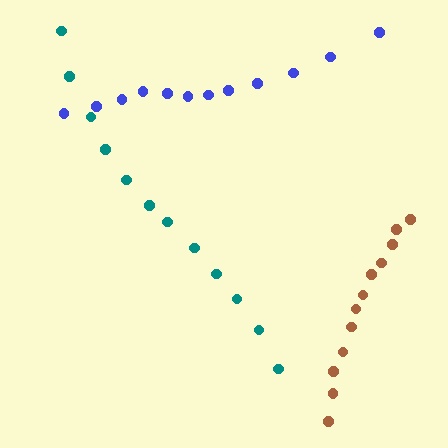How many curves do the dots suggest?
There are 3 distinct paths.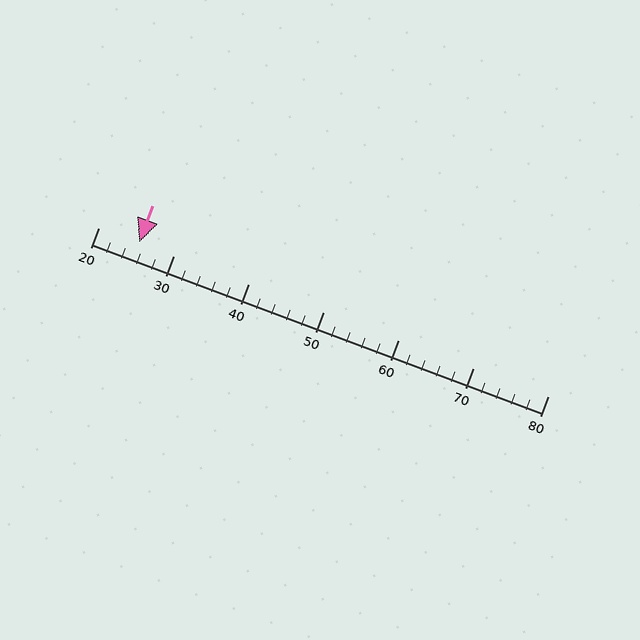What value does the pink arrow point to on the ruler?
The pink arrow points to approximately 25.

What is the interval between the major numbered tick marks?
The major tick marks are spaced 10 units apart.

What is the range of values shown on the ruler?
The ruler shows values from 20 to 80.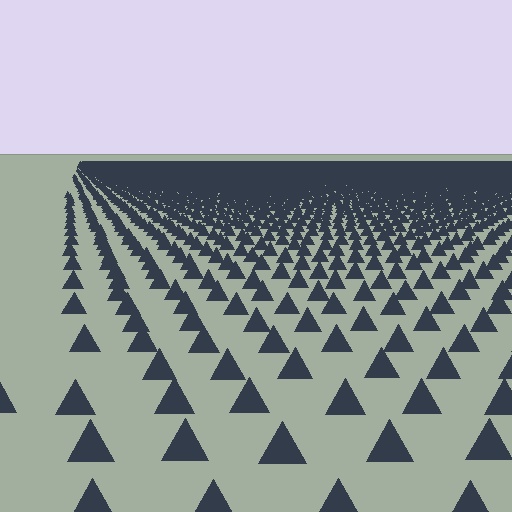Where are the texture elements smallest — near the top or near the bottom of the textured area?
Near the top.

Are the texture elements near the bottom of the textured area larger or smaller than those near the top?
Larger. Near the bottom, elements are closer to the viewer and appear at a bigger on-screen size.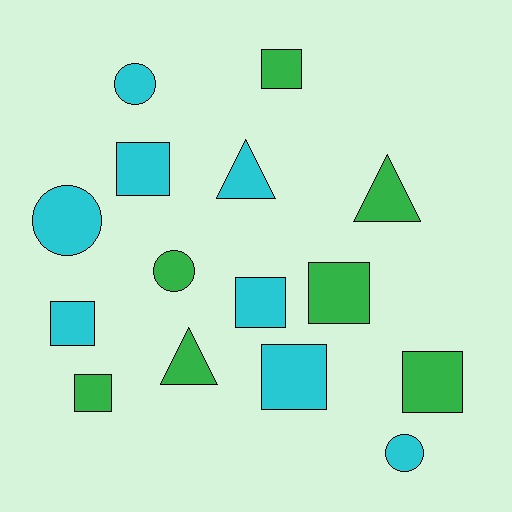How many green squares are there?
There are 4 green squares.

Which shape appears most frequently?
Square, with 8 objects.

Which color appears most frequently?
Cyan, with 8 objects.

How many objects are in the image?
There are 15 objects.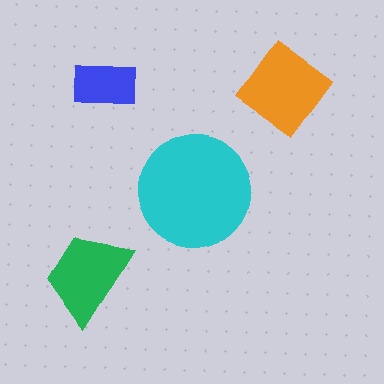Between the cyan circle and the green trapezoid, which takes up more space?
The cyan circle.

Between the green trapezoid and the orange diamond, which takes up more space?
The orange diamond.